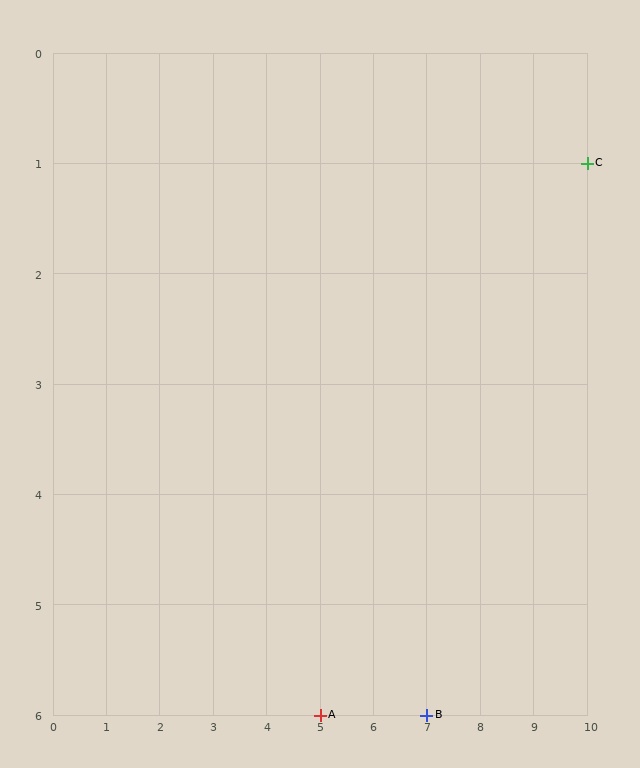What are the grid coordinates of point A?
Point A is at grid coordinates (5, 6).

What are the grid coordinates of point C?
Point C is at grid coordinates (10, 1).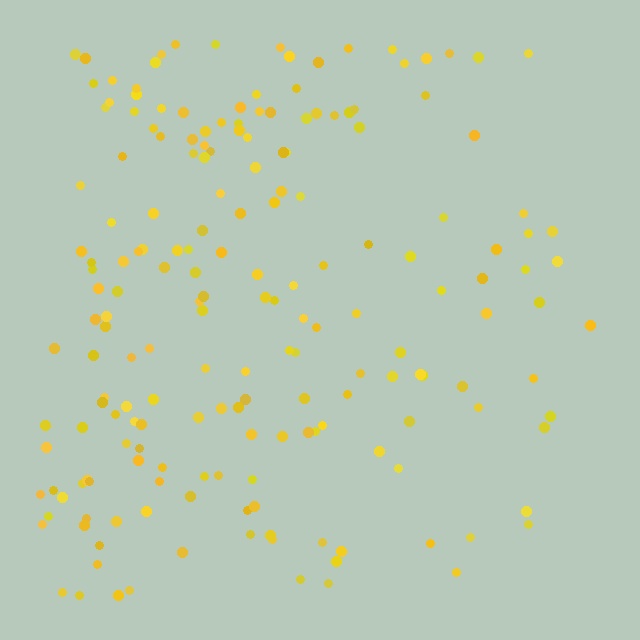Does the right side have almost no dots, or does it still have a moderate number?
Still a moderate number, just noticeably fewer than the left.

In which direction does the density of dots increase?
From right to left, with the left side densest.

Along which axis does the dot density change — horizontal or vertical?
Horizontal.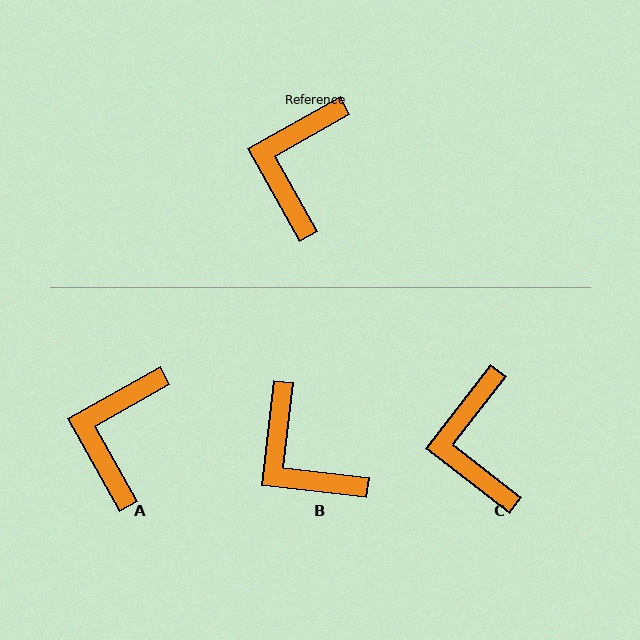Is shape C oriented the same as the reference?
No, it is off by about 23 degrees.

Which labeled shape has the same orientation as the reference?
A.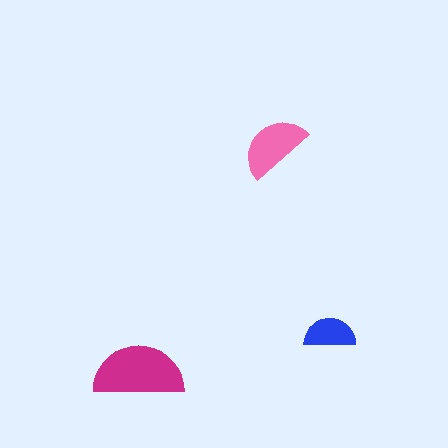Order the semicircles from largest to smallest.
the magenta one, the pink one, the blue one.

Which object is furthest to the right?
The blue semicircle is rightmost.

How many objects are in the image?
There are 3 objects in the image.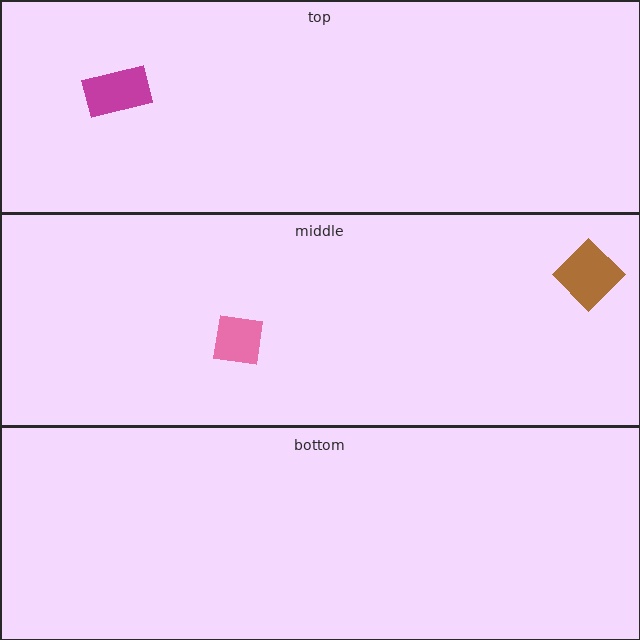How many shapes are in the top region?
1.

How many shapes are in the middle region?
2.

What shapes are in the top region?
The magenta rectangle.